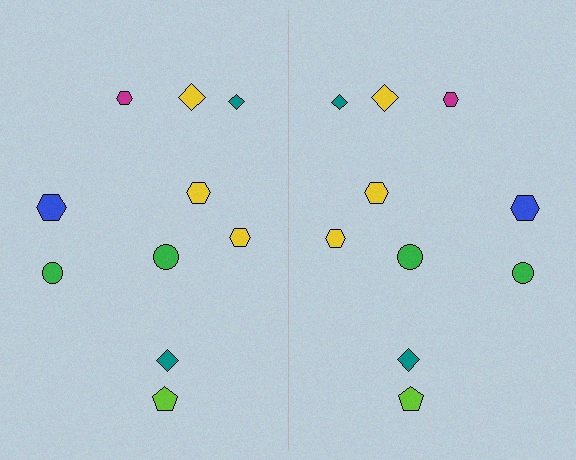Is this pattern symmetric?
Yes, this pattern has bilateral (reflection) symmetry.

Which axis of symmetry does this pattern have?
The pattern has a vertical axis of symmetry running through the center of the image.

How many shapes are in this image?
There are 20 shapes in this image.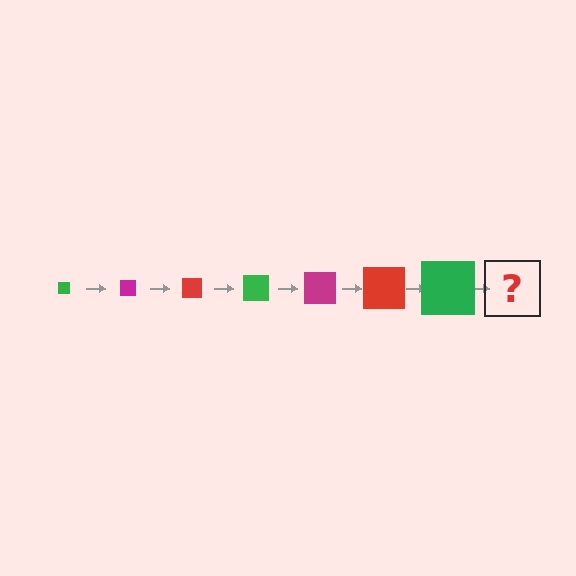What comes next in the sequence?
The next element should be a magenta square, larger than the previous one.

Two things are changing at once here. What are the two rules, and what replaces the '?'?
The two rules are that the square grows larger each step and the color cycles through green, magenta, and red. The '?' should be a magenta square, larger than the previous one.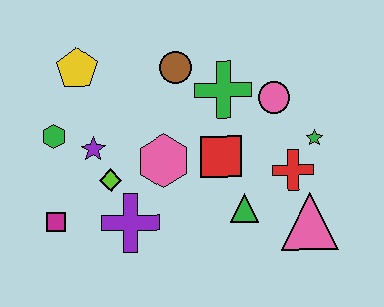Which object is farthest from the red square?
The magenta square is farthest from the red square.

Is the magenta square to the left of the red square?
Yes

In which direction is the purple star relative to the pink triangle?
The purple star is to the left of the pink triangle.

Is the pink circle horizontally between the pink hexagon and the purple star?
No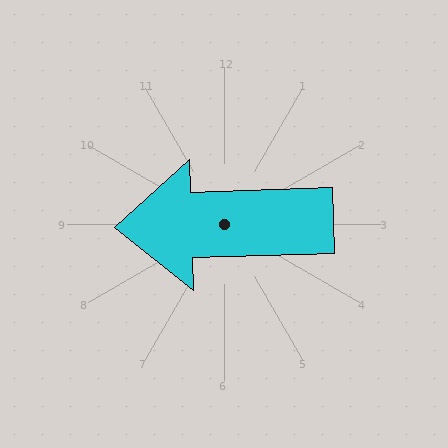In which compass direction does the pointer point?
West.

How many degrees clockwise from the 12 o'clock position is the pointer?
Approximately 268 degrees.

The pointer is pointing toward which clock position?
Roughly 9 o'clock.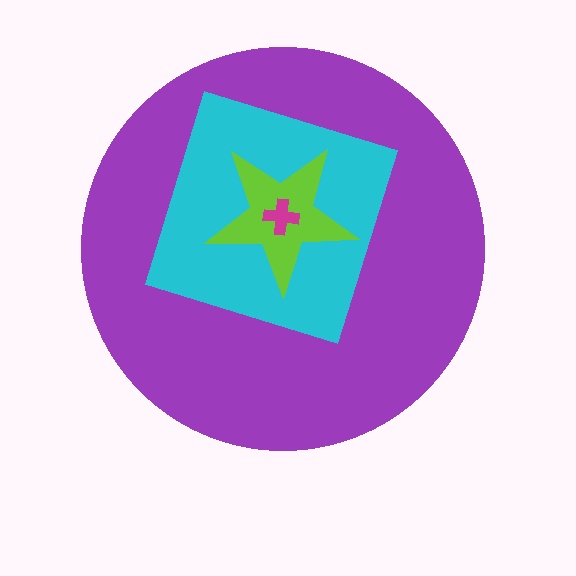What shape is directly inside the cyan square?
The lime star.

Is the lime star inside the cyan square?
Yes.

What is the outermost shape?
The purple circle.